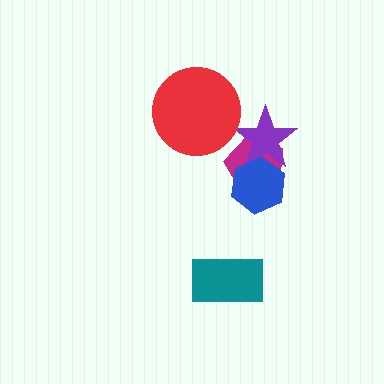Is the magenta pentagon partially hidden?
Yes, it is partially covered by another shape.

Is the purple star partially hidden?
Yes, it is partially covered by another shape.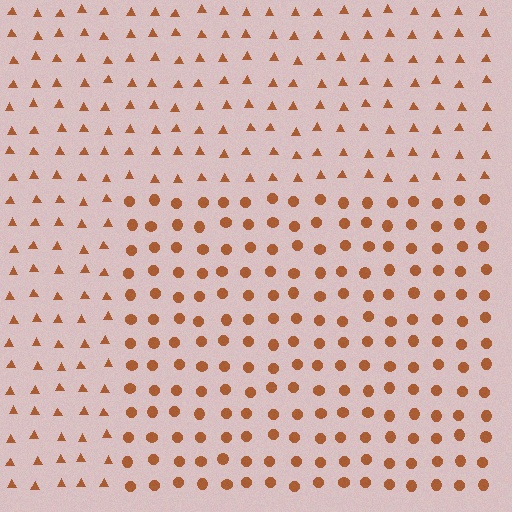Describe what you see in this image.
The image is filled with small brown elements arranged in a uniform grid. A rectangle-shaped region contains circles, while the surrounding area contains triangles. The boundary is defined purely by the change in element shape.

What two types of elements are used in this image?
The image uses circles inside the rectangle region and triangles outside it.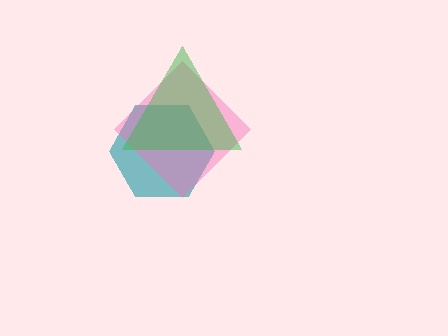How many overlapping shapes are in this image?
There are 3 overlapping shapes in the image.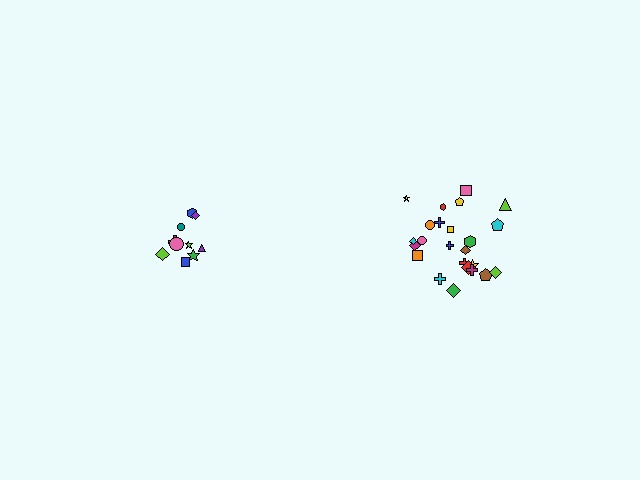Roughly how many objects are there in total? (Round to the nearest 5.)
Roughly 35 objects in total.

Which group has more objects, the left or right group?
The right group.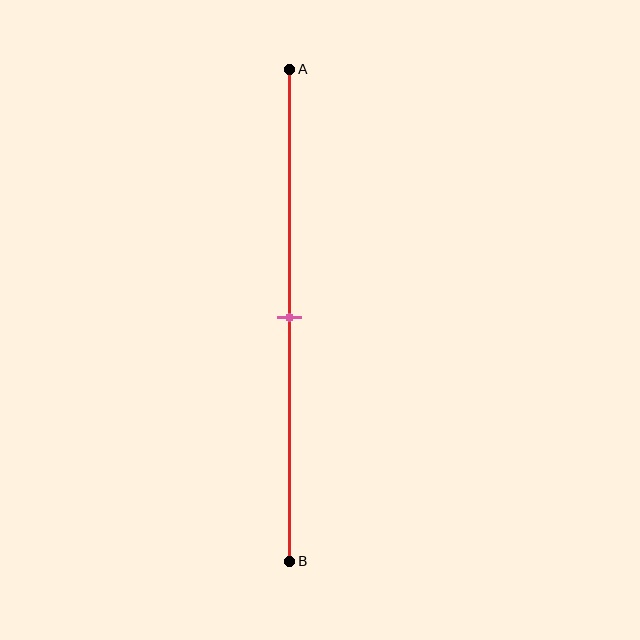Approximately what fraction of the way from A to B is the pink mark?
The pink mark is approximately 50% of the way from A to B.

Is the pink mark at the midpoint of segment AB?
Yes, the mark is approximately at the midpoint.